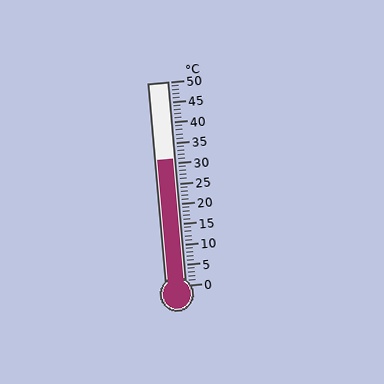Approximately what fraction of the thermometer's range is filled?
The thermometer is filled to approximately 60% of its range.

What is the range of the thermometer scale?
The thermometer scale ranges from 0°C to 50°C.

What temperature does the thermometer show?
The thermometer shows approximately 31°C.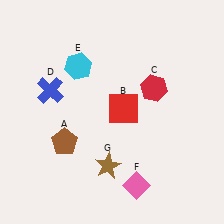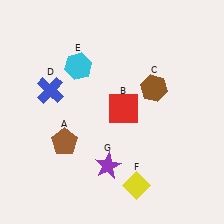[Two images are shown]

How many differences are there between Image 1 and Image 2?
There are 3 differences between the two images.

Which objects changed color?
C changed from red to brown. F changed from pink to yellow. G changed from brown to purple.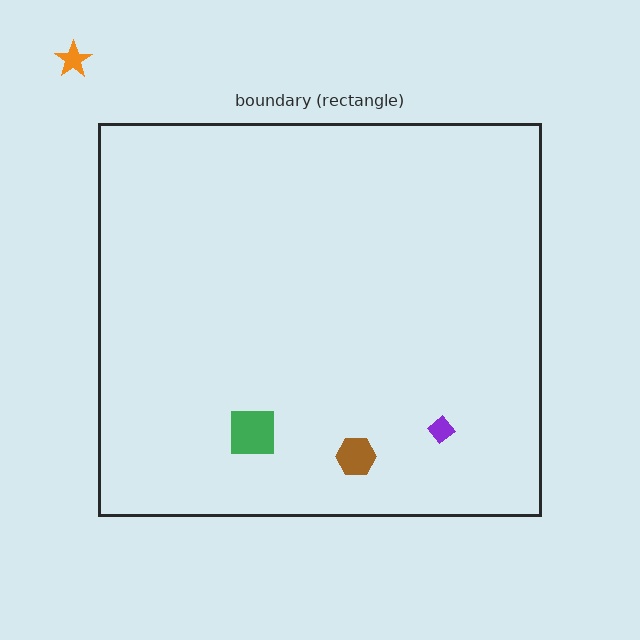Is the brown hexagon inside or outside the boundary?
Inside.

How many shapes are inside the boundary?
3 inside, 1 outside.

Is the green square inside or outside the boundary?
Inside.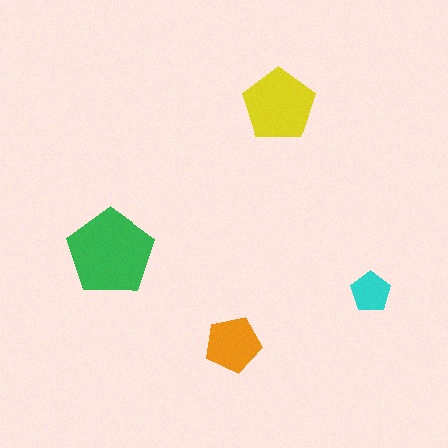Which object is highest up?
The yellow pentagon is topmost.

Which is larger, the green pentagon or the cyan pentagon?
The green one.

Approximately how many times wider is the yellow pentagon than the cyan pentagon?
About 2 times wider.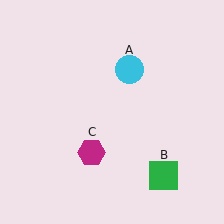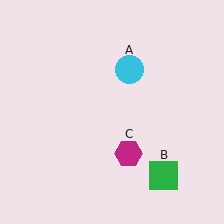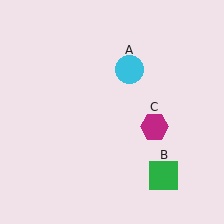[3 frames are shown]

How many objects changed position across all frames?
1 object changed position: magenta hexagon (object C).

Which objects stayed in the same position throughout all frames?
Cyan circle (object A) and green square (object B) remained stationary.